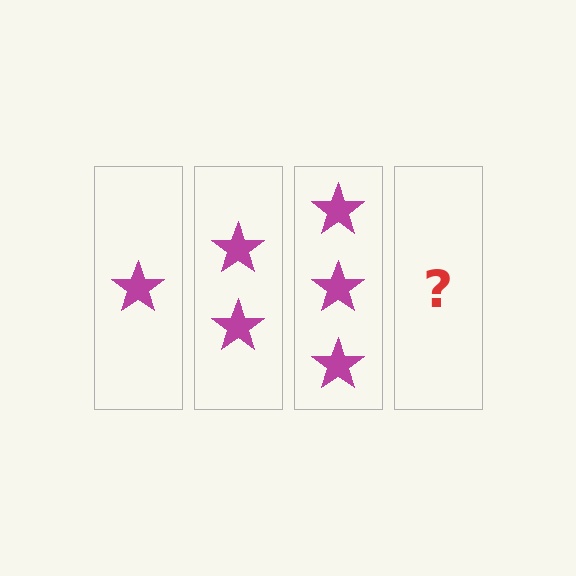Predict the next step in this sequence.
The next step is 4 stars.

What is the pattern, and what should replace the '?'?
The pattern is that each step adds one more star. The '?' should be 4 stars.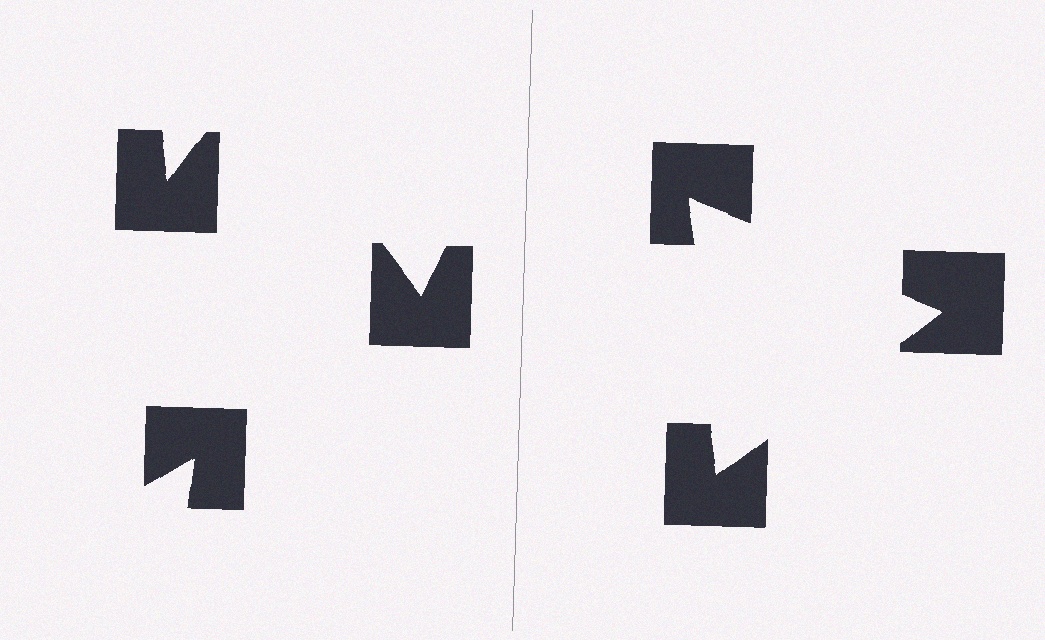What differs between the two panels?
The notched squares are positioned identically on both sides; only the wedge orientations differ. On the right they align to a triangle; on the left they are misaligned.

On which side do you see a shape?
An illusory triangle appears on the right side. On the left side the wedge cuts are rotated, so no coherent shape forms.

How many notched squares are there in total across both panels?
6 — 3 on each side.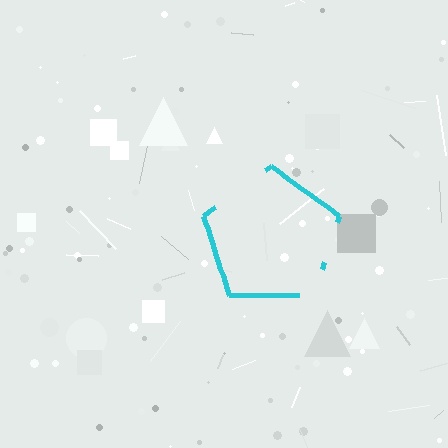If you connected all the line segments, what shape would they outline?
They would outline a pentagon.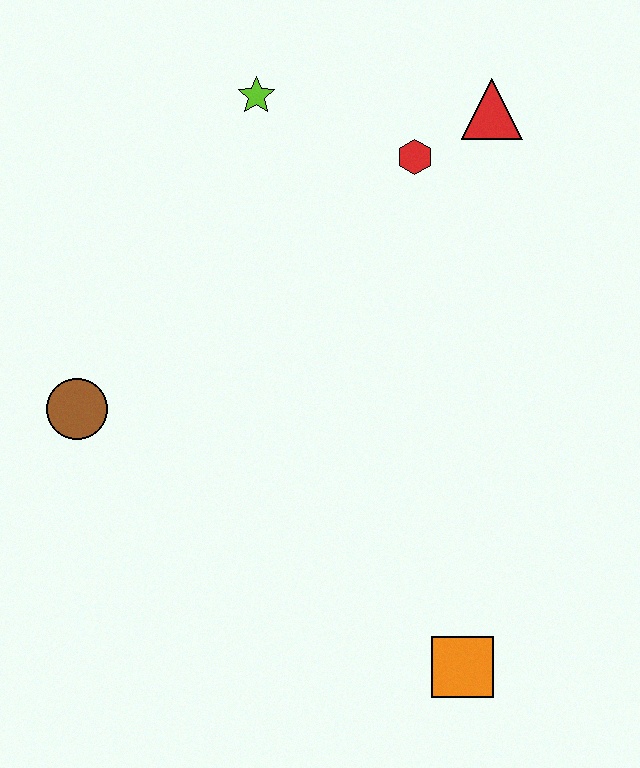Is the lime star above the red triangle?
Yes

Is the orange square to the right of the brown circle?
Yes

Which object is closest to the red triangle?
The red hexagon is closest to the red triangle.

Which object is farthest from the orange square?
The lime star is farthest from the orange square.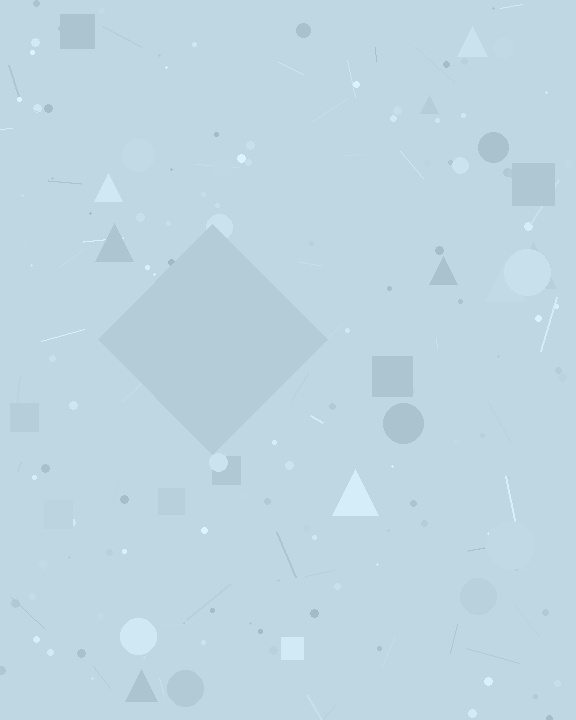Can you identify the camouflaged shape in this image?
The camouflaged shape is a diamond.